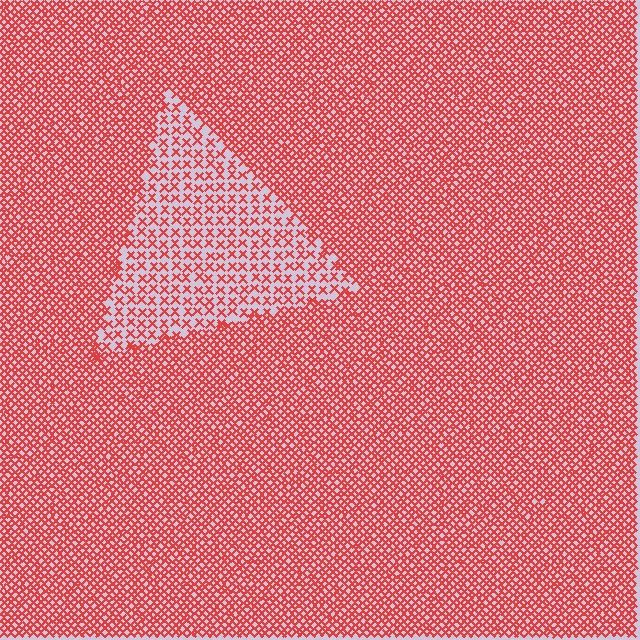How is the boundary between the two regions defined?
The boundary is defined by a change in element density (approximately 2.3x ratio). All elements are the same color, size, and shape.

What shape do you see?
I see a triangle.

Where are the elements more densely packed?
The elements are more densely packed outside the triangle boundary.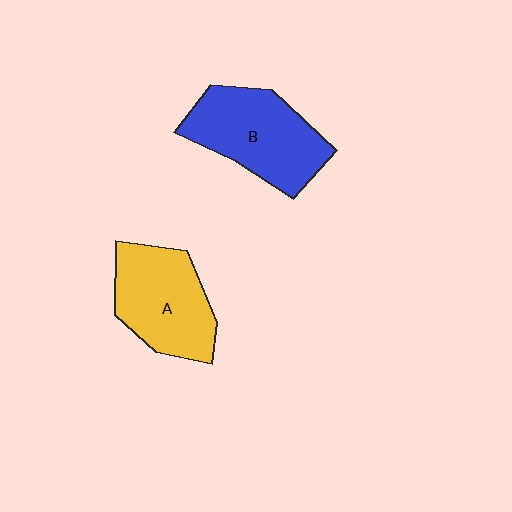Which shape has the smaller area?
Shape A (yellow).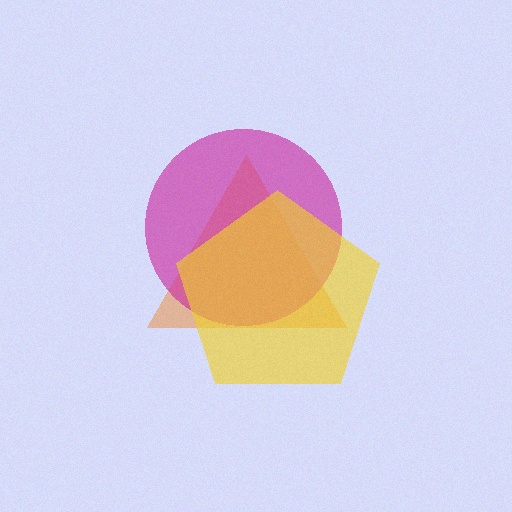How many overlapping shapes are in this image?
There are 3 overlapping shapes in the image.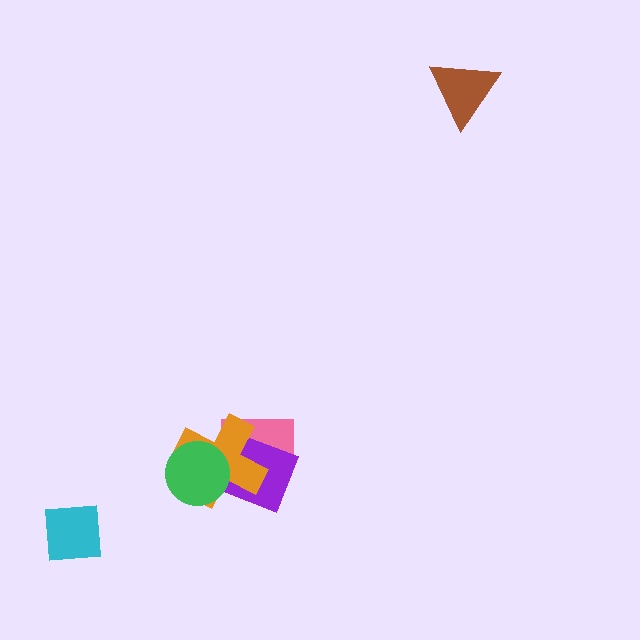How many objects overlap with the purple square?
2 objects overlap with the purple square.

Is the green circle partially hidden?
No, no other shape covers it.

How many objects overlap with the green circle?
1 object overlaps with the green circle.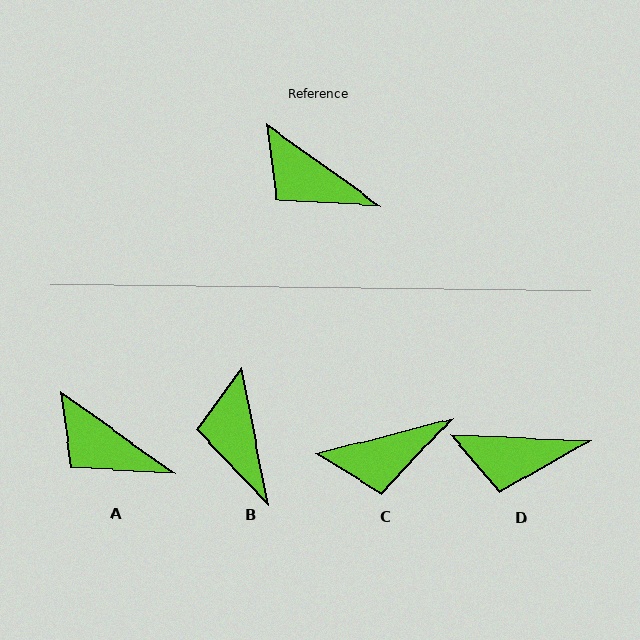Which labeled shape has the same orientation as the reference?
A.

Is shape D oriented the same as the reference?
No, it is off by about 33 degrees.